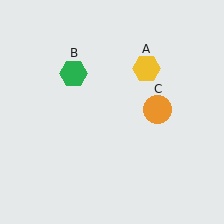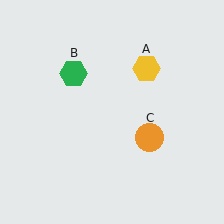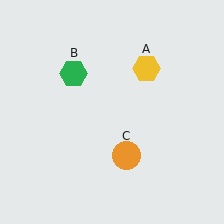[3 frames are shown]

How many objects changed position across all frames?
1 object changed position: orange circle (object C).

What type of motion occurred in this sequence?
The orange circle (object C) rotated clockwise around the center of the scene.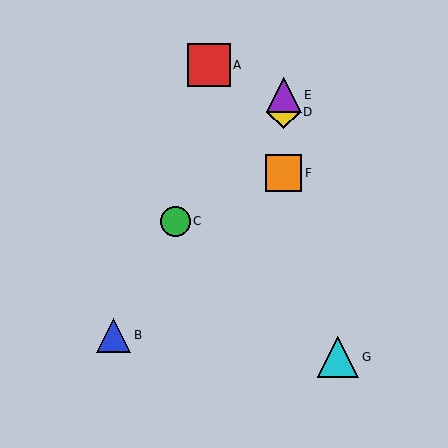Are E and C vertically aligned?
No, E is at x≈284 and C is at x≈176.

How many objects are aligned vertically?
3 objects (D, E, F) are aligned vertically.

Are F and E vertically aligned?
Yes, both are at x≈284.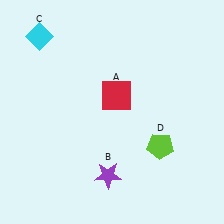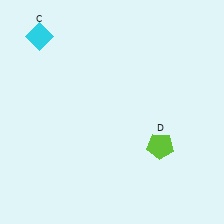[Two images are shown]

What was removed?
The red square (A), the purple star (B) were removed in Image 2.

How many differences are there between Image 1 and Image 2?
There are 2 differences between the two images.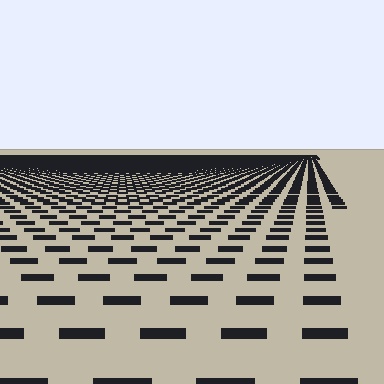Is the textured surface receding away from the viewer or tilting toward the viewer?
The surface is receding away from the viewer. Texture elements get smaller and denser toward the top.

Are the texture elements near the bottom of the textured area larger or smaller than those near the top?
Larger. Near the bottom, elements are closer to the viewer and appear at a bigger on-screen size.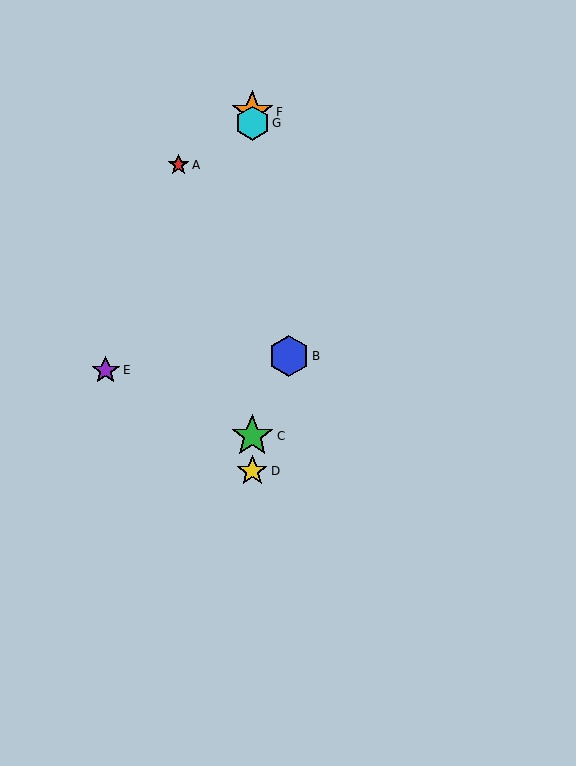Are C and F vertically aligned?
Yes, both are at x≈252.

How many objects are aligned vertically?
4 objects (C, D, F, G) are aligned vertically.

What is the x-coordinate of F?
Object F is at x≈252.